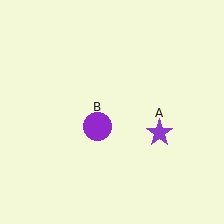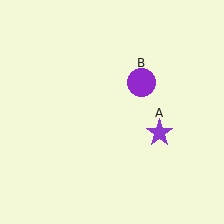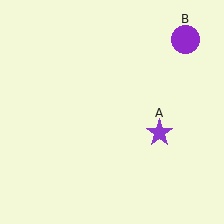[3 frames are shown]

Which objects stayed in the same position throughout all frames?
Purple star (object A) remained stationary.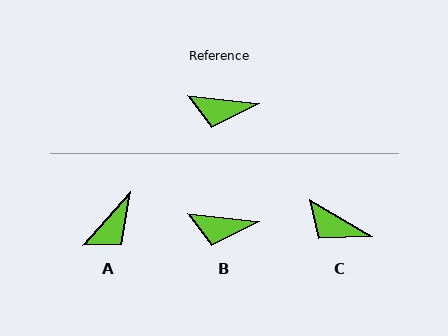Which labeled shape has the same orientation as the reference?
B.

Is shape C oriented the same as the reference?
No, it is off by about 24 degrees.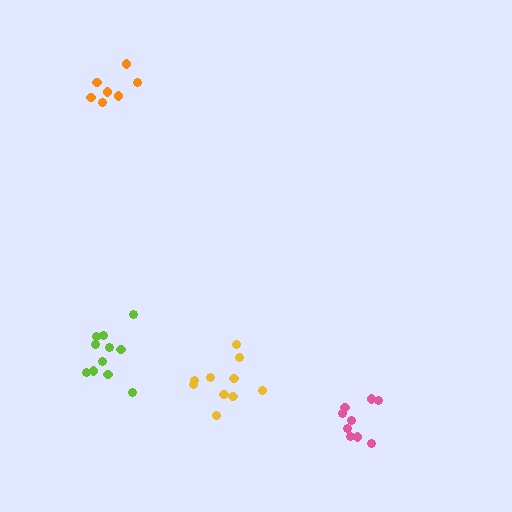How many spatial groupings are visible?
There are 4 spatial groupings.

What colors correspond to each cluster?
The clusters are colored: orange, lime, yellow, pink.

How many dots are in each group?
Group 1: 7 dots, Group 2: 11 dots, Group 3: 10 dots, Group 4: 9 dots (37 total).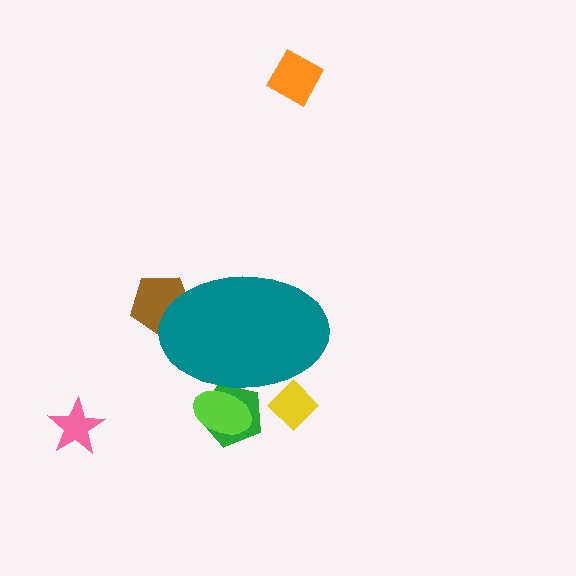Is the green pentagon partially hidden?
Yes, the green pentagon is partially hidden behind the teal ellipse.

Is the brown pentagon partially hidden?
Yes, the brown pentagon is partially hidden behind the teal ellipse.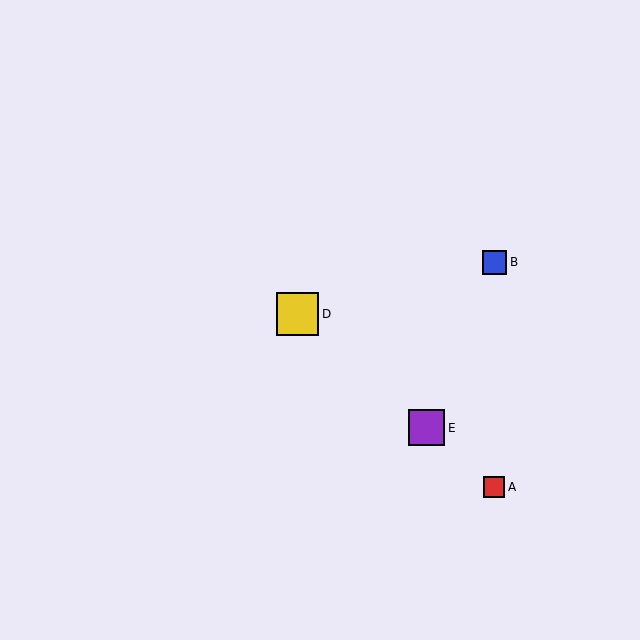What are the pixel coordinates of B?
Object B is at (494, 262).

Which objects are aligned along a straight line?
Objects A, C, D, E are aligned along a straight line.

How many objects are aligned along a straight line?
4 objects (A, C, D, E) are aligned along a straight line.